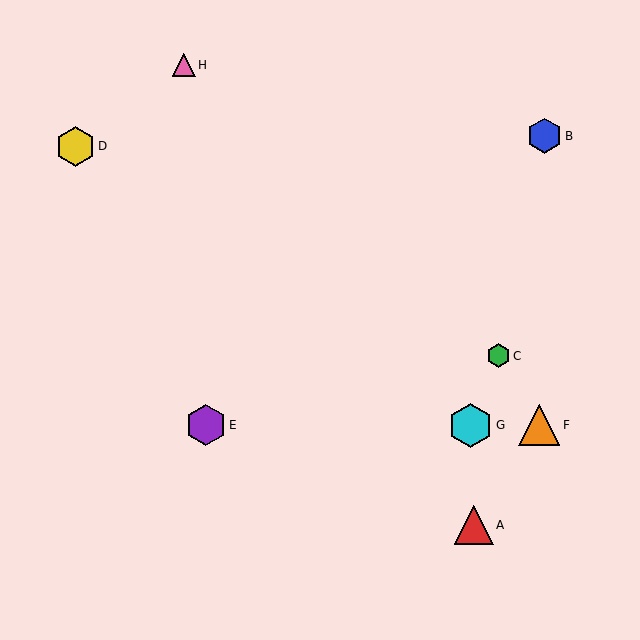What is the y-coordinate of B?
Object B is at y≈136.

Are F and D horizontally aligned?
No, F is at y≈425 and D is at y≈146.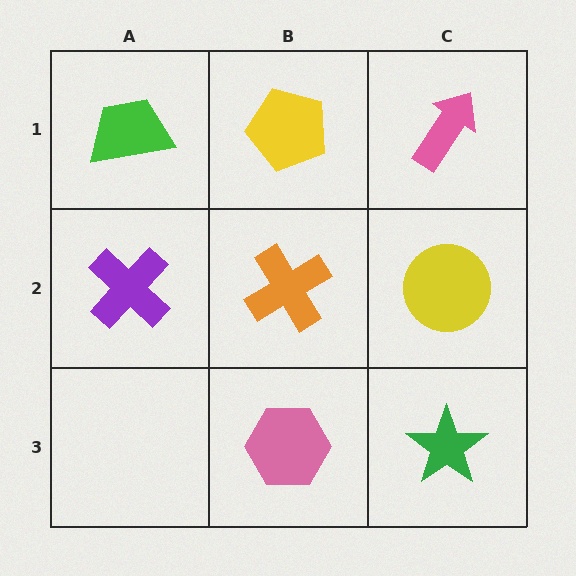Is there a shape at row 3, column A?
No, that cell is empty.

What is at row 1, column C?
A pink arrow.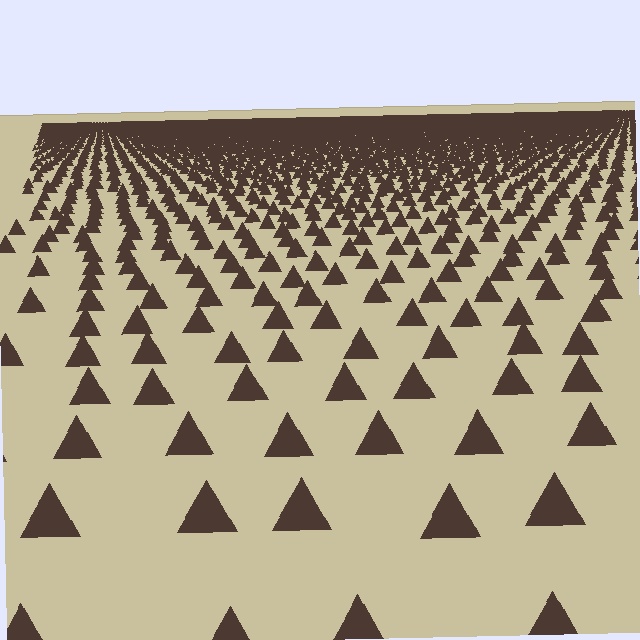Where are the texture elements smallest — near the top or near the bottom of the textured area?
Near the top.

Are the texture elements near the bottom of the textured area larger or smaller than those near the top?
Larger. Near the bottom, elements are closer to the viewer and appear at a bigger on-screen size.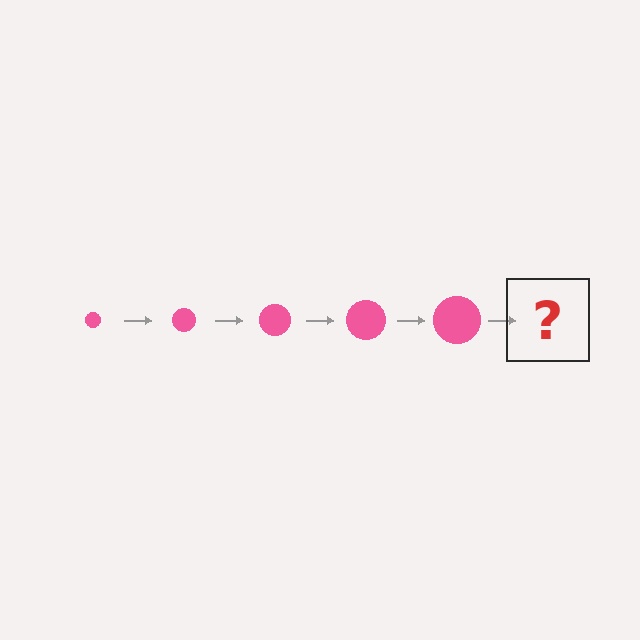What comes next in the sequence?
The next element should be a pink circle, larger than the previous one.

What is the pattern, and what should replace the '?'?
The pattern is that the circle gets progressively larger each step. The '?' should be a pink circle, larger than the previous one.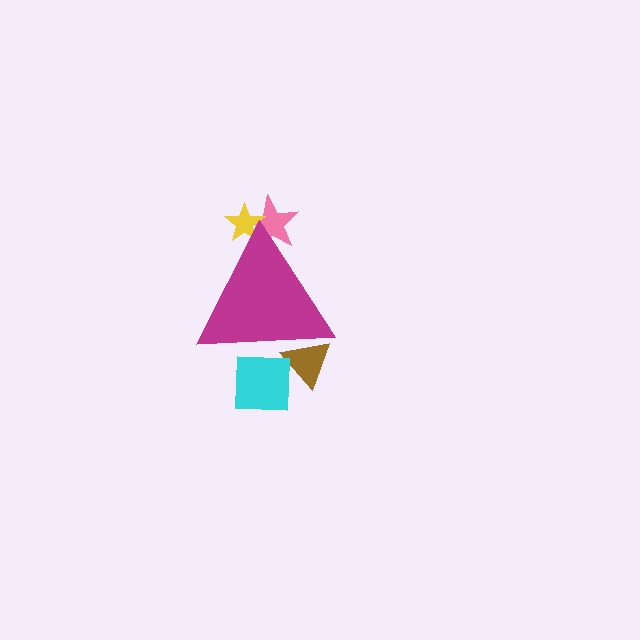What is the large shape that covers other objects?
A magenta triangle.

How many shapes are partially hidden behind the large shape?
4 shapes are partially hidden.